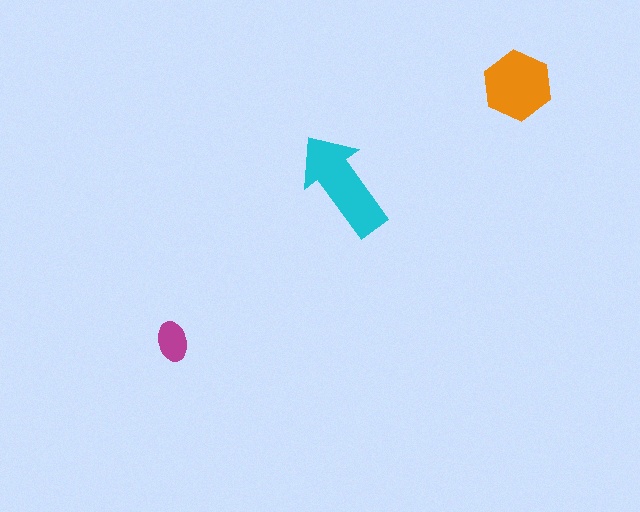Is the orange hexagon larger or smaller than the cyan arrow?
Smaller.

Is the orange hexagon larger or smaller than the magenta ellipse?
Larger.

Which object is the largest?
The cyan arrow.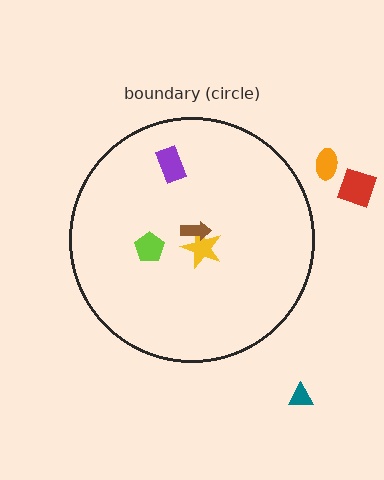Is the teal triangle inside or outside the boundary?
Outside.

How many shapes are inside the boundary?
4 inside, 3 outside.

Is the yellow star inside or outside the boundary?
Inside.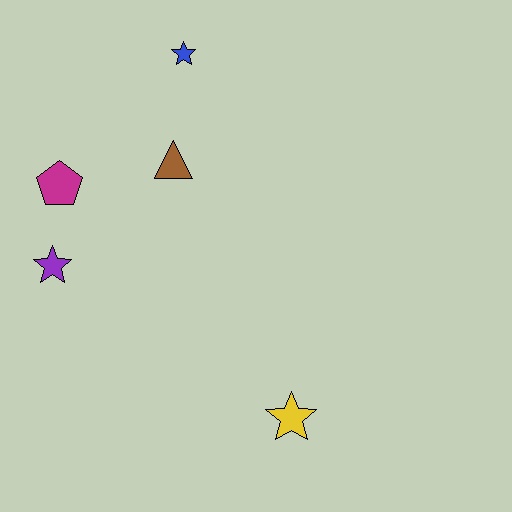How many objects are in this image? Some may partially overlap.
There are 5 objects.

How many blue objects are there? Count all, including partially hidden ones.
There is 1 blue object.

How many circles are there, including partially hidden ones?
There are no circles.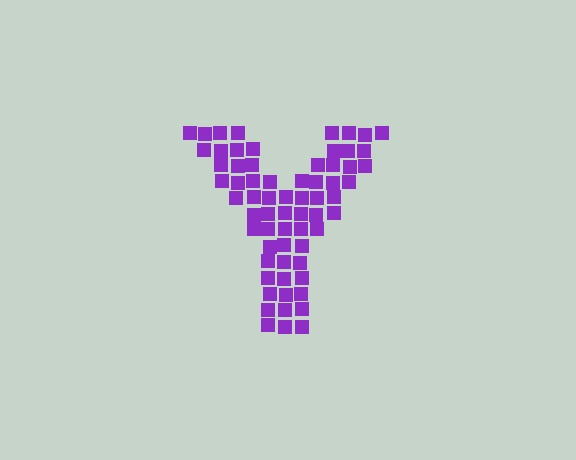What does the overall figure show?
The overall figure shows the letter Y.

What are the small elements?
The small elements are squares.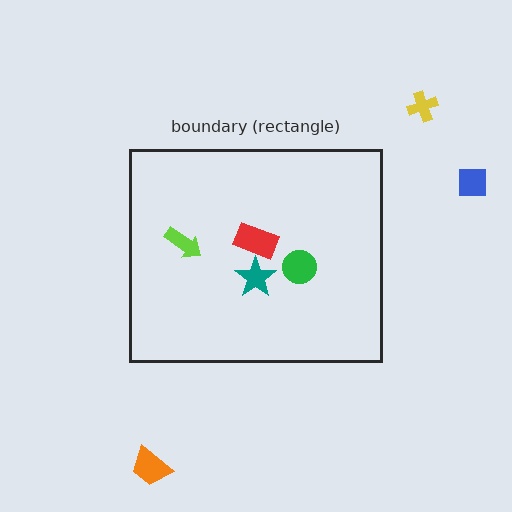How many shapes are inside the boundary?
4 inside, 3 outside.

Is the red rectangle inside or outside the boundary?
Inside.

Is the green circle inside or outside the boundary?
Inside.